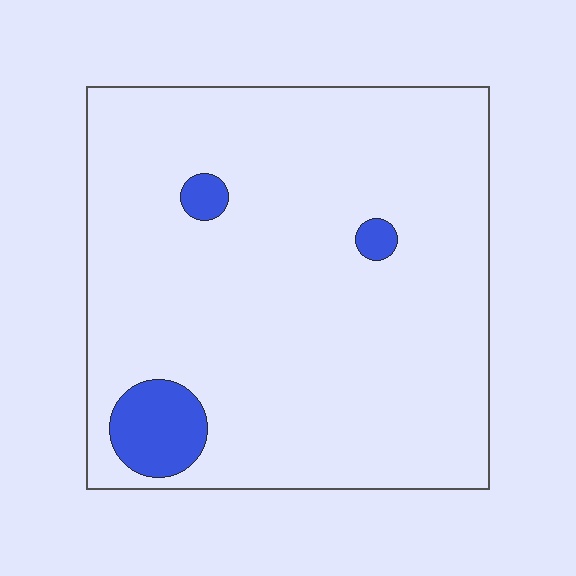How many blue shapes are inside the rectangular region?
3.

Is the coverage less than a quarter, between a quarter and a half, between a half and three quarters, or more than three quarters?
Less than a quarter.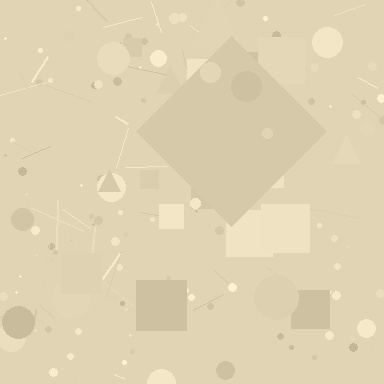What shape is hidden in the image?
A diamond is hidden in the image.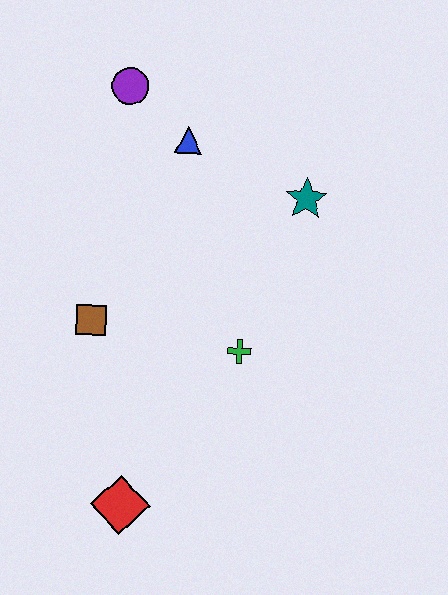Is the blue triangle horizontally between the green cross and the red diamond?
Yes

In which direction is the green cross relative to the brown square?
The green cross is to the right of the brown square.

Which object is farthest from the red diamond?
The purple circle is farthest from the red diamond.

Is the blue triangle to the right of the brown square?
Yes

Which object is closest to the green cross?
The brown square is closest to the green cross.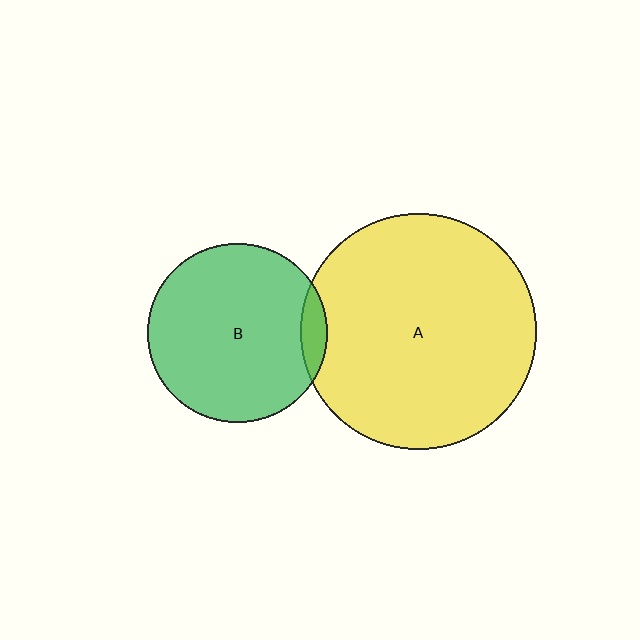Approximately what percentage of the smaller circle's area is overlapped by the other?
Approximately 5%.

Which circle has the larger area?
Circle A (yellow).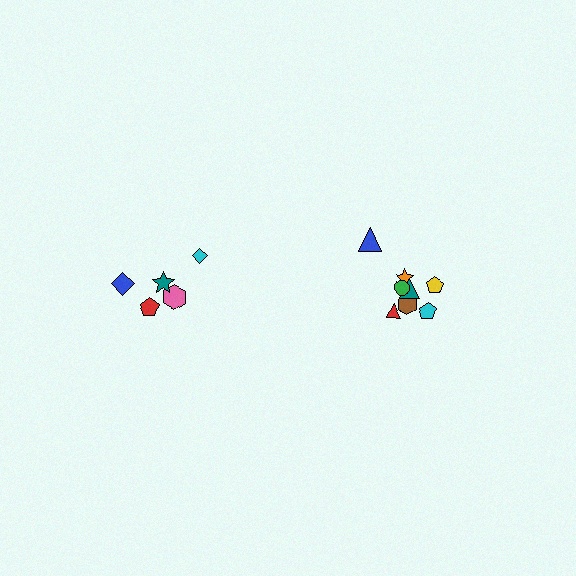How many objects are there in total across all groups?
There are 13 objects.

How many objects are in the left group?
There are 5 objects.